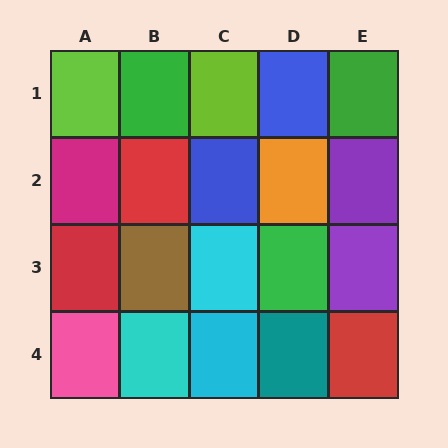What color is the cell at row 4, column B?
Cyan.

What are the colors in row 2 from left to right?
Magenta, red, blue, orange, purple.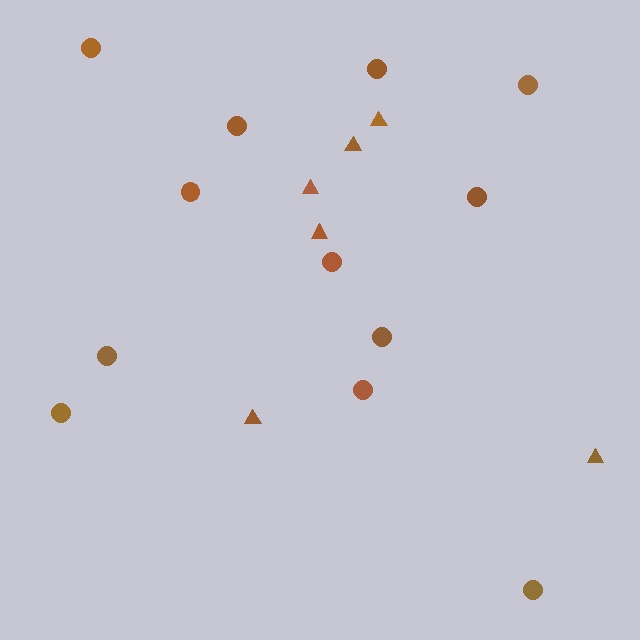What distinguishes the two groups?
There are 2 groups: one group of triangles (6) and one group of circles (12).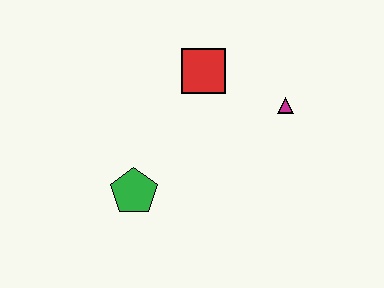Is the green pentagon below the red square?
Yes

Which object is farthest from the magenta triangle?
The green pentagon is farthest from the magenta triangle.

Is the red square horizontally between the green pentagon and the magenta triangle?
Yes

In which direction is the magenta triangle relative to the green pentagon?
The magenta triangle is to the right of the green pentagon.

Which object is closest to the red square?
The magenta triangle is closest to the red square.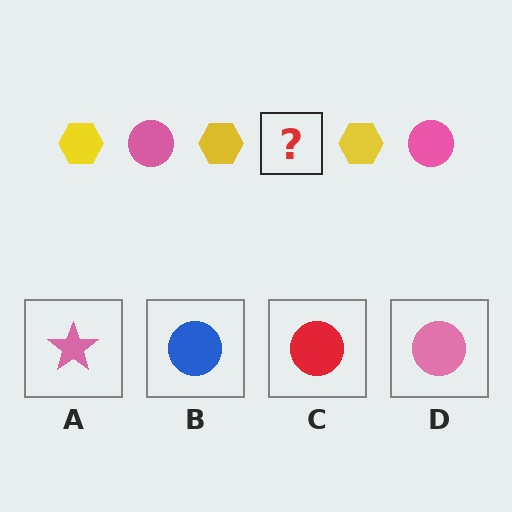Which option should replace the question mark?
Option D.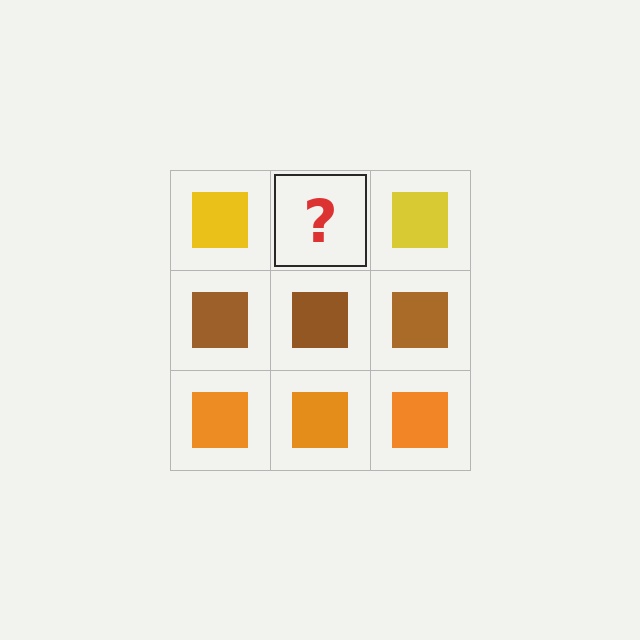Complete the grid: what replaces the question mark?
The question mark should be replaced with a yellow square.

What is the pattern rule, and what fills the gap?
The rule is that each row has a consistent color. The gap should be filled with a yellow square.